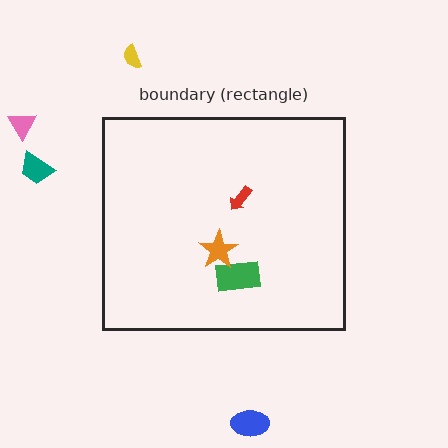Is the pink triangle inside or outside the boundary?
Outside.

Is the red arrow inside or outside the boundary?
Inside.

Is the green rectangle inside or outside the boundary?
Inside.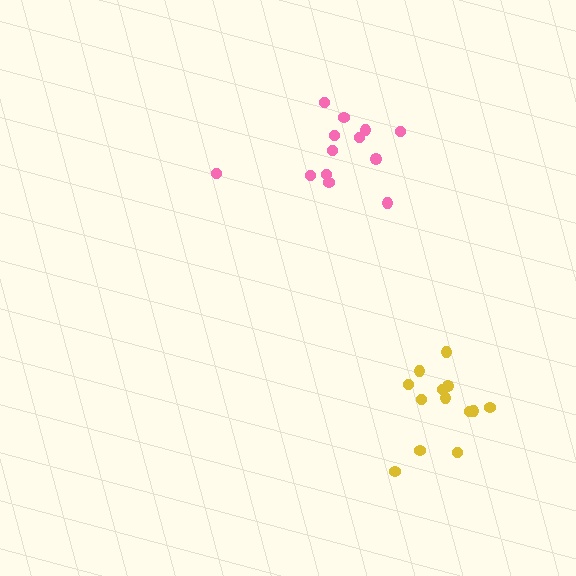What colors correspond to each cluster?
The clusters are colored: yellow, pink.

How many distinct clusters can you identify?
There are 2 distinct clusters.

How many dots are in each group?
Group 1: 13 dots, Group 2: 13 dots (26 total).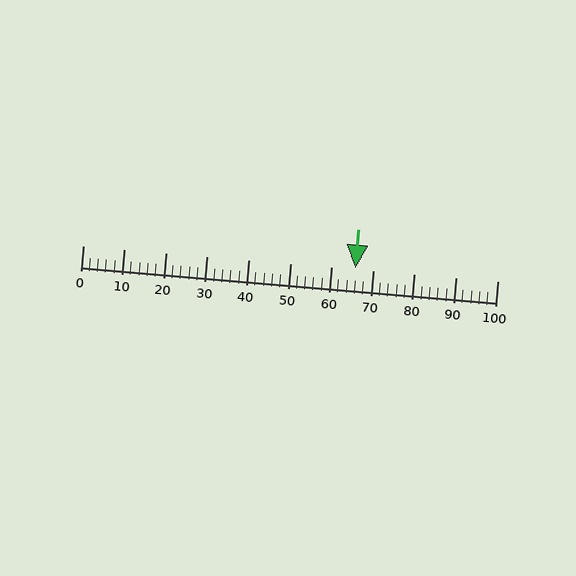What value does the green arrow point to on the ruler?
The green arrow points to approximately 66.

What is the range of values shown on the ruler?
The ruler shows values from 0 to 100.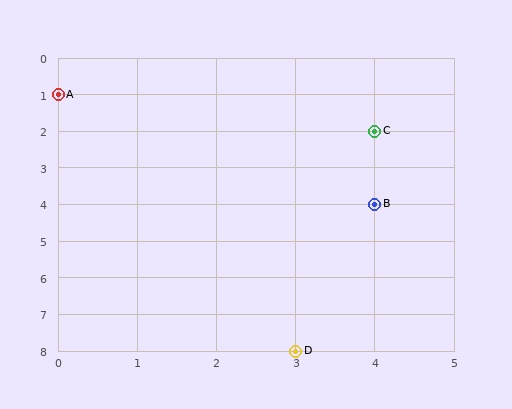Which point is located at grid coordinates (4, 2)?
Point C is at (4, 2).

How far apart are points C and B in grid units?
Points C and B are 2 rows apart.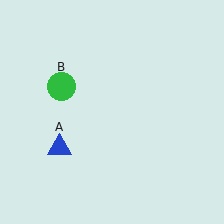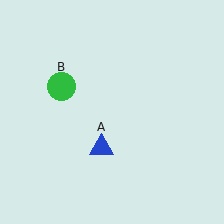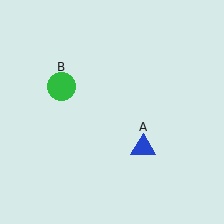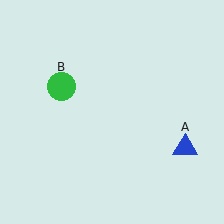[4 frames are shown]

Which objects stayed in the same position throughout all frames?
Green circle (object B) remained stationary.